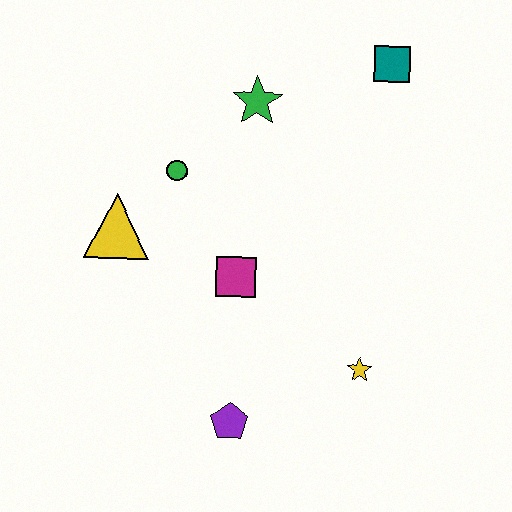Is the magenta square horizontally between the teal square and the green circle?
Yes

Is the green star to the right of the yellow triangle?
Yes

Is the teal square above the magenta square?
Yes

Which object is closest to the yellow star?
The purple pentagon is closest to the yellow star.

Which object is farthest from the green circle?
The yellow star is farthest from the green circle.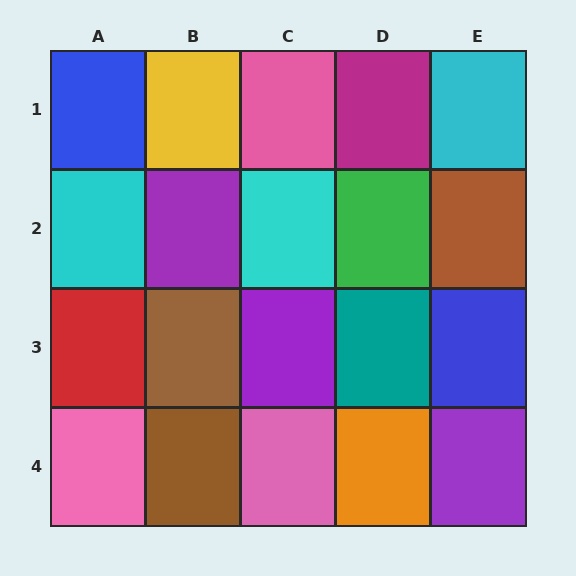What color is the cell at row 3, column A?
Red.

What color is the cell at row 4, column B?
Brown.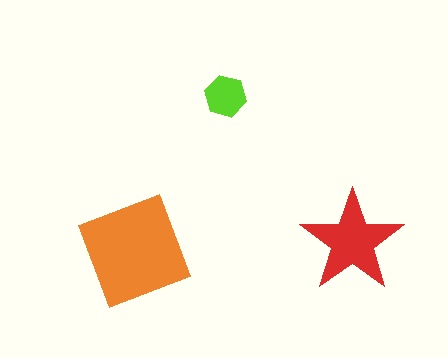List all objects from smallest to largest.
The lime hexagon, the red star, the orange diamond.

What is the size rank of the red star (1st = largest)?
2nd.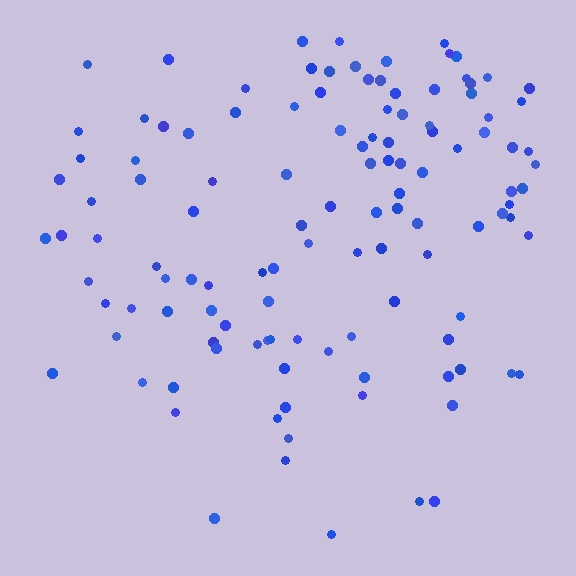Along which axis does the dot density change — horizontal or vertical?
Vertical.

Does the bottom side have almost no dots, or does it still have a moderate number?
Still a moderate number, just noticeably fewer than the top.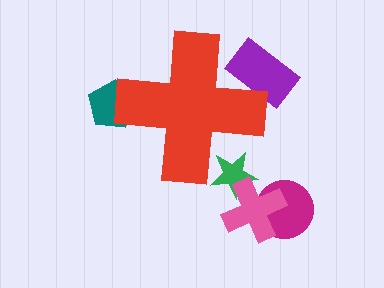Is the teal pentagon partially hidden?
Yes, the teal pentagon is partially hidden behind the red cross.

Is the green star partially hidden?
Yes, the green star is partially hidden behind the red cross.